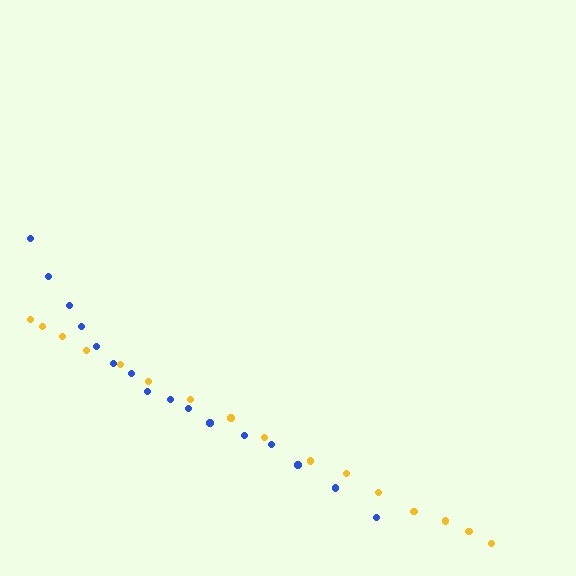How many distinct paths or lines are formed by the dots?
There are 2 distinct paths.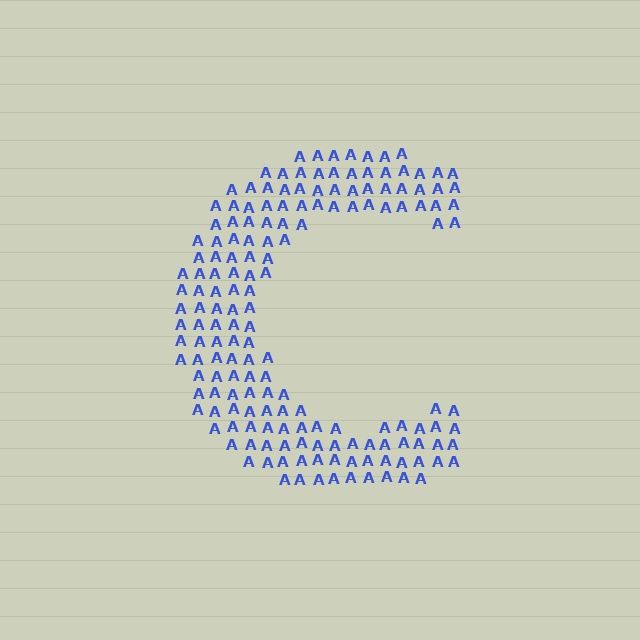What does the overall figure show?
The overall figure shows the letter C.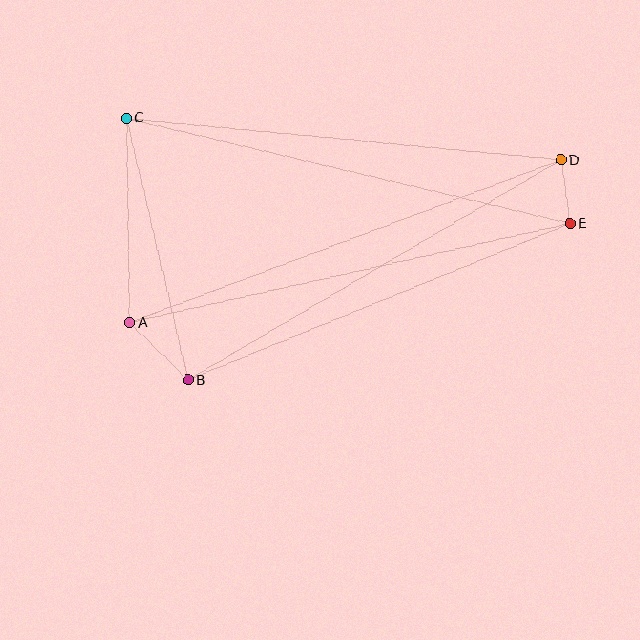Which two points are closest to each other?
Points D and E are closest to each other.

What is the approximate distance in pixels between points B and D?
The distance between B and D is approximately 433 pixels.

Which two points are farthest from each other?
Points A and D are farthest from each other.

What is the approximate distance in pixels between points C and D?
The distance between C and D is approximately 436 pixels.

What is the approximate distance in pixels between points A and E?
The distance between A and E is approximately 451 pixels.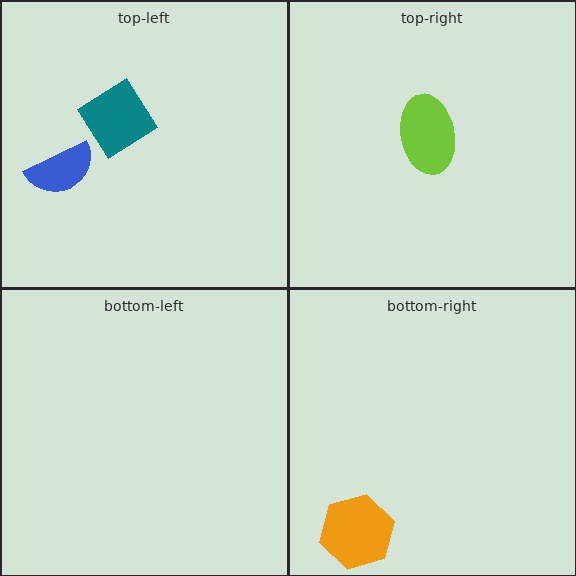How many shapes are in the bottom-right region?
1.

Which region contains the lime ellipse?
The top-right region.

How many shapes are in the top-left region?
2.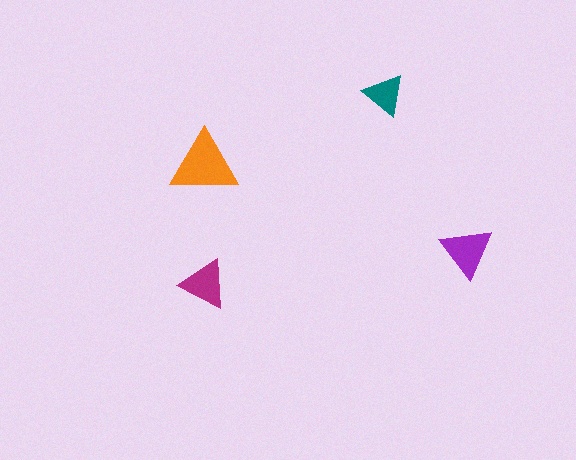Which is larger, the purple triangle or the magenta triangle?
The purple one.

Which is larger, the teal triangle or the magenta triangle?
The magenta one.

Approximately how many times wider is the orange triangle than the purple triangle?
About 1.5 times wider.